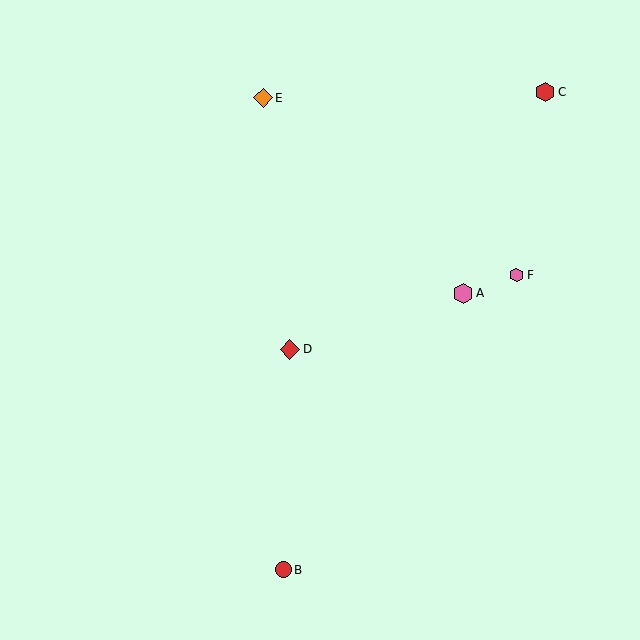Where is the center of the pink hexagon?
The center of the pink hexagon is at (517, 275).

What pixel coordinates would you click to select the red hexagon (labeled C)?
Click at (545, 92) to select the red hexagon C.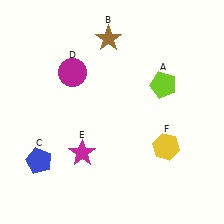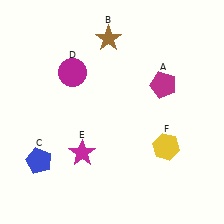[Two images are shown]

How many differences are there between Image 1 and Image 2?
There is 1 difference between the two images.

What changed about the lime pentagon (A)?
In Image 1, A is lime. In Image 2, it changed to magenta.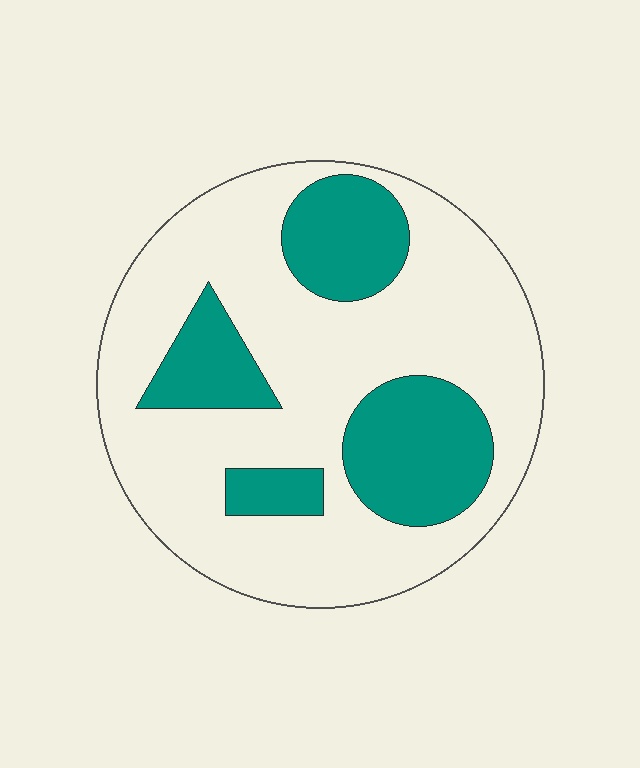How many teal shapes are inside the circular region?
4.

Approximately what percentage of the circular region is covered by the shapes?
Approximately 30%.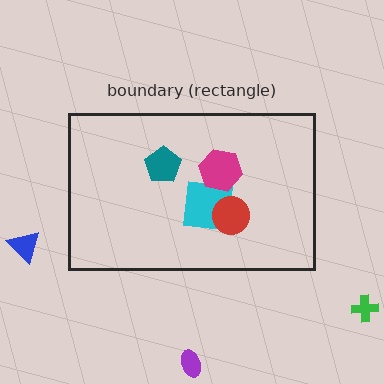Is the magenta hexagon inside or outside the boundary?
Inside.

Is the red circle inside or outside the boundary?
Inside.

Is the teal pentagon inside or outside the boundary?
Inside.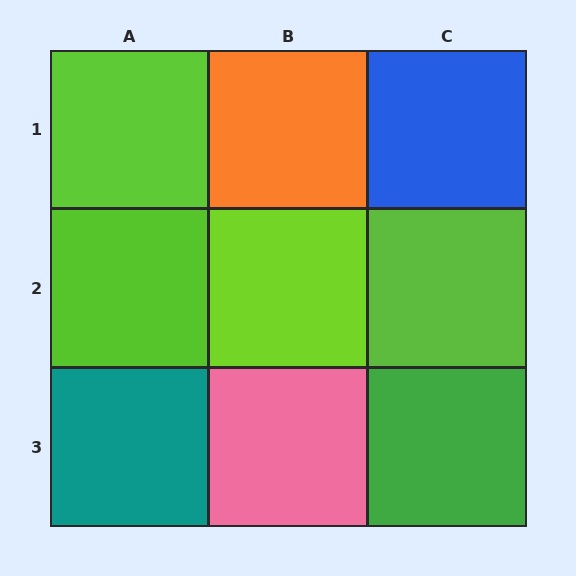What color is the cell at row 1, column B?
Orange.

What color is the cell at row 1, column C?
Blue.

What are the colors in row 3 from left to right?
Teal, pink, green.